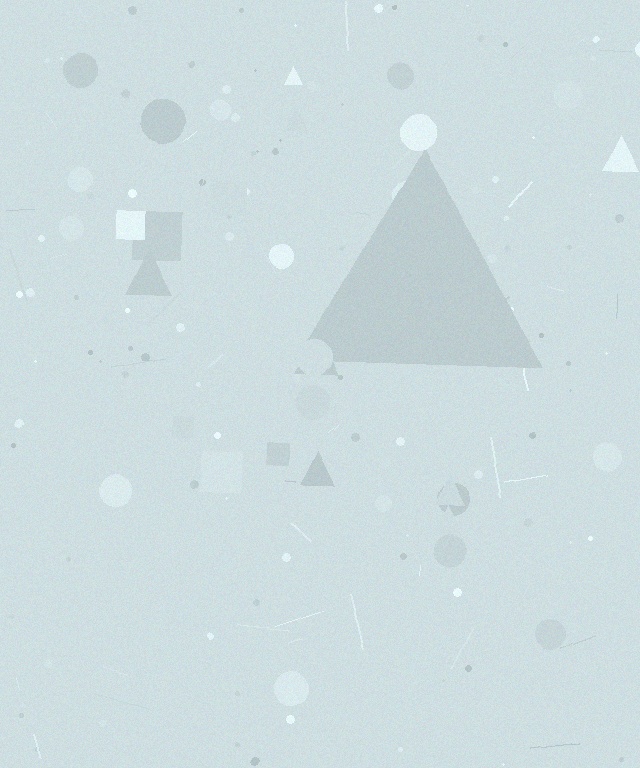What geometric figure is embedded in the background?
A triangle is embedded in the background.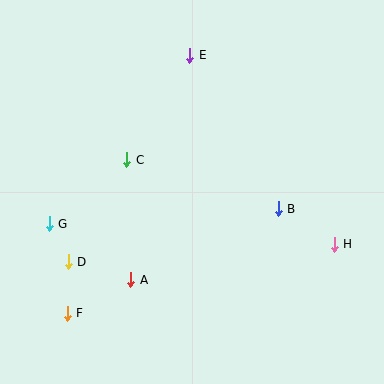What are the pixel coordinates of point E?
Point E is at (190, 55).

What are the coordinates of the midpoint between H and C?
The midpoint between H and C is at (231, 202).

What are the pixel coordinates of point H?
Point H is at (334, 244).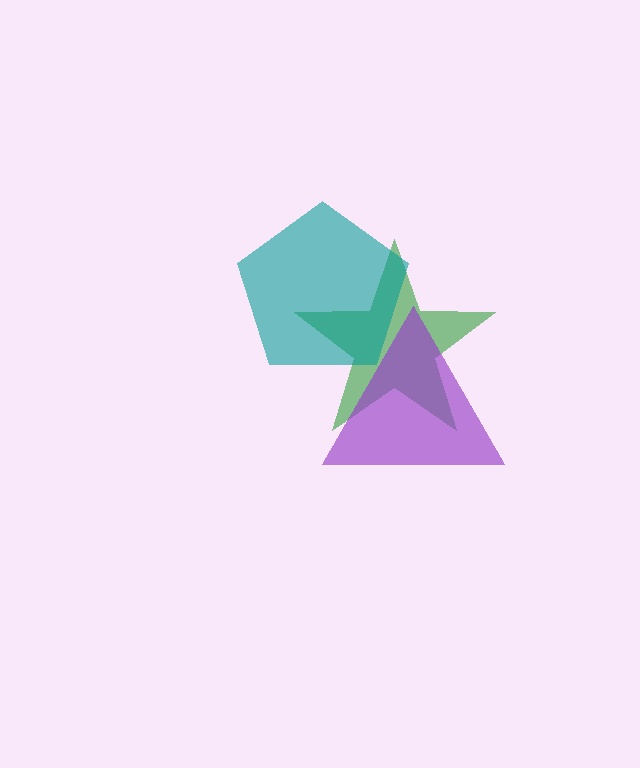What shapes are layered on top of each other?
The layered shapes are: a green star, a teal pentagon, a purple triangle.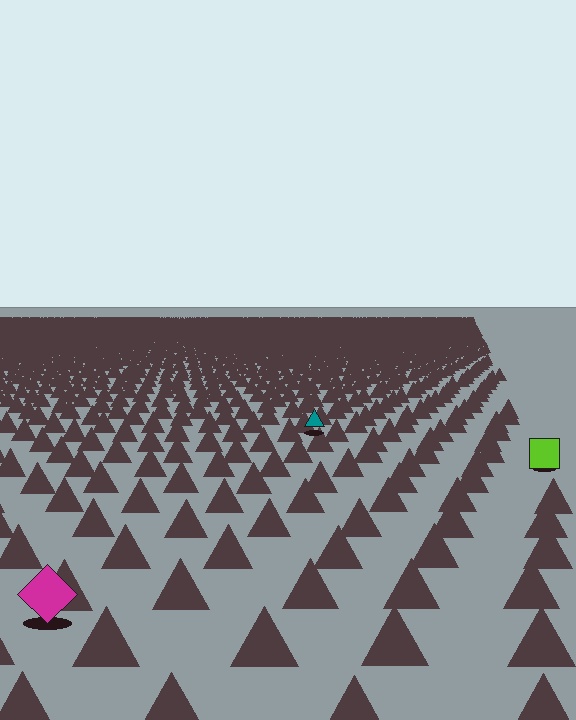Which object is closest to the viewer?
The magenta diamond is closest. The texture marks near it are larger and more spread out.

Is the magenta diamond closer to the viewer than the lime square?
Yes. The magenta diamond is closer — you can tell from the texture gradient: the ground texture is coarser near it.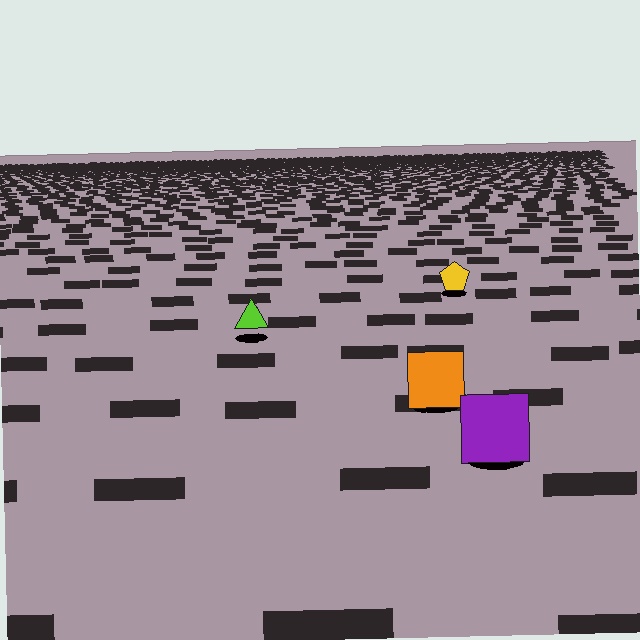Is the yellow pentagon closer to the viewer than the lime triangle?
No. The lime triangle is closer — you can tell from the texture gradient: the ground texture is coarser near it.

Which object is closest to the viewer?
The purple square is closest. The texture marks near it are larger and more spread out.